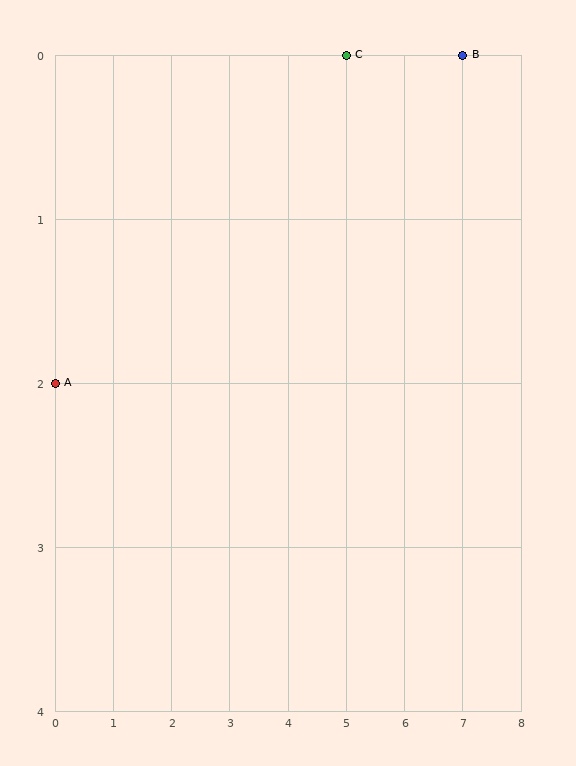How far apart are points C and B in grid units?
Points C and B are 2 columns apart.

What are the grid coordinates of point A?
Point A is at grid coordinates (0, 2).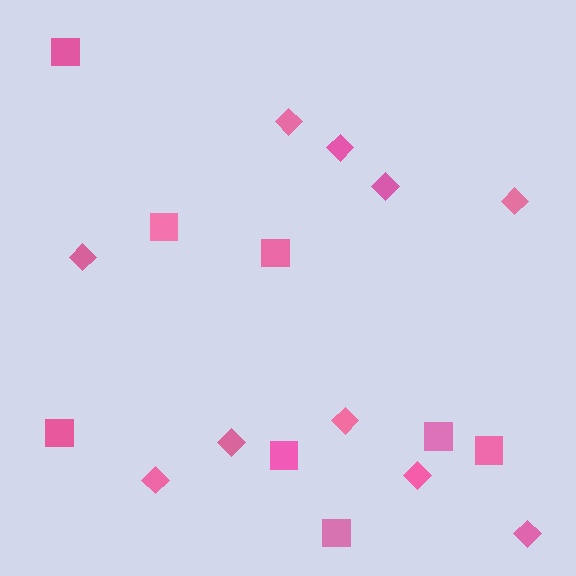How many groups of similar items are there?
There are 2 groups: one group of diamonds (10) and one group of squares (8).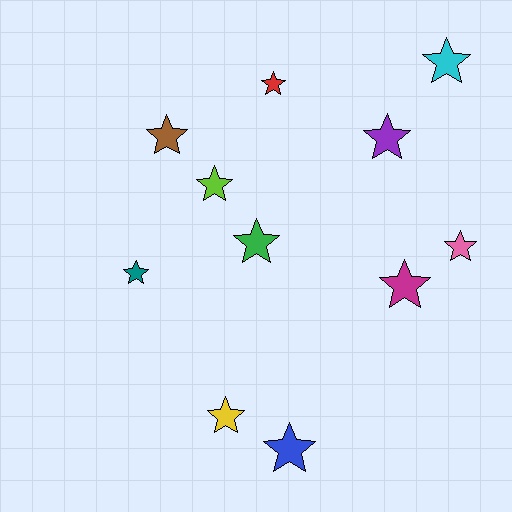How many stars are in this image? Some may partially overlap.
There are 11 stars.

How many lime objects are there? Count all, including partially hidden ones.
There is 1 lime object.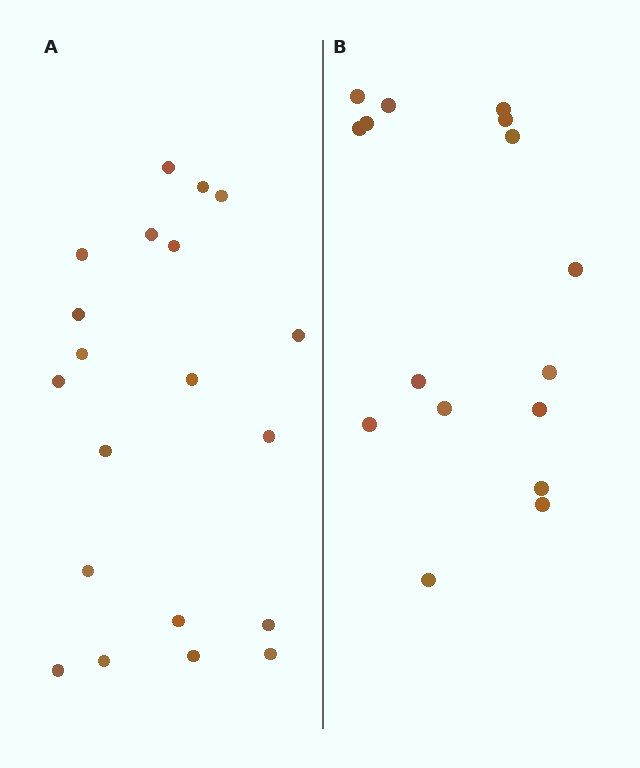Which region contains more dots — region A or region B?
Region A (the left region) has more dots.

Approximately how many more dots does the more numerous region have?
Region A has about 4 more dots than region B.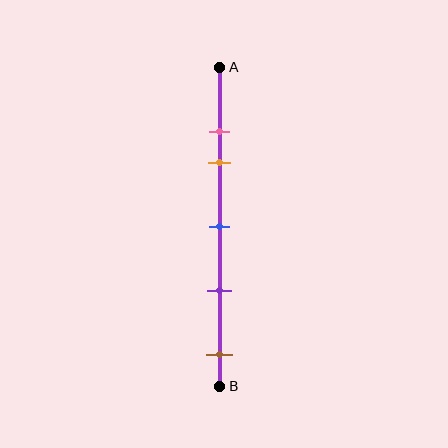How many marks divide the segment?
There are 5 marks dividing the segment.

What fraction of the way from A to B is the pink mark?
The pink mark is approximately 20% (0.2) of the way from A to B.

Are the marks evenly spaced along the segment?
No, the marks are not evenly spaced.